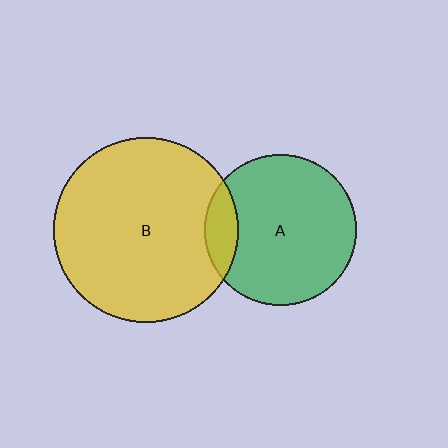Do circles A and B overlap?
Yes.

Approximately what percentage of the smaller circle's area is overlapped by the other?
Approximately 15%.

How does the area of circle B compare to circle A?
Approximately 1.5 times.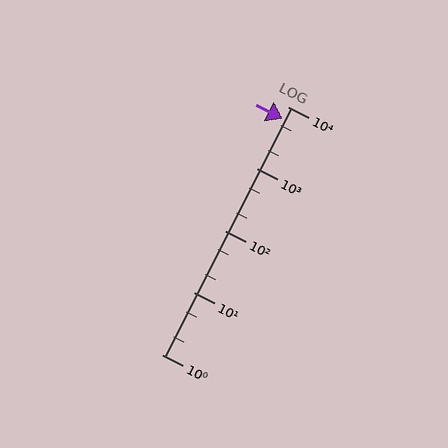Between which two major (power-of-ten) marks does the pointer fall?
The pointer is between 1000 and 10000.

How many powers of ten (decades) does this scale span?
The scale spans 4 decades, from 1 to 10000.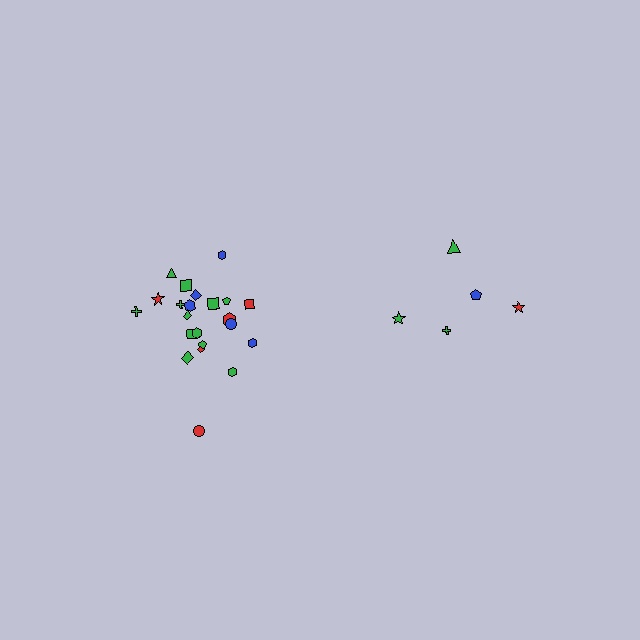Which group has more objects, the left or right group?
The left group.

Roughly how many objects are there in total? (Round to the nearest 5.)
Roughly 25 objects in total.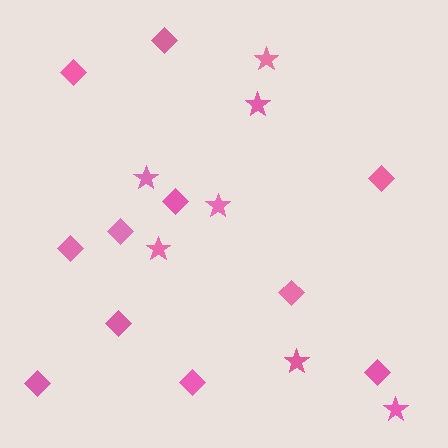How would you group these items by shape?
There are 2 groups: one group of stars (7) and one group of diamonds (11).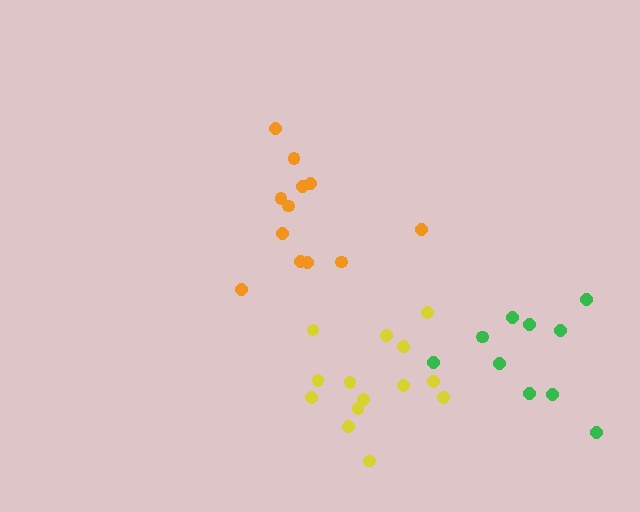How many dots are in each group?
Group 1: 10 dots, Group 2: 14 dots, Group 3: 12 dots (36 total).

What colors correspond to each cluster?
The clusters are colored: green, yellow, orange.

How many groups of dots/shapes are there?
There are 3 groups.